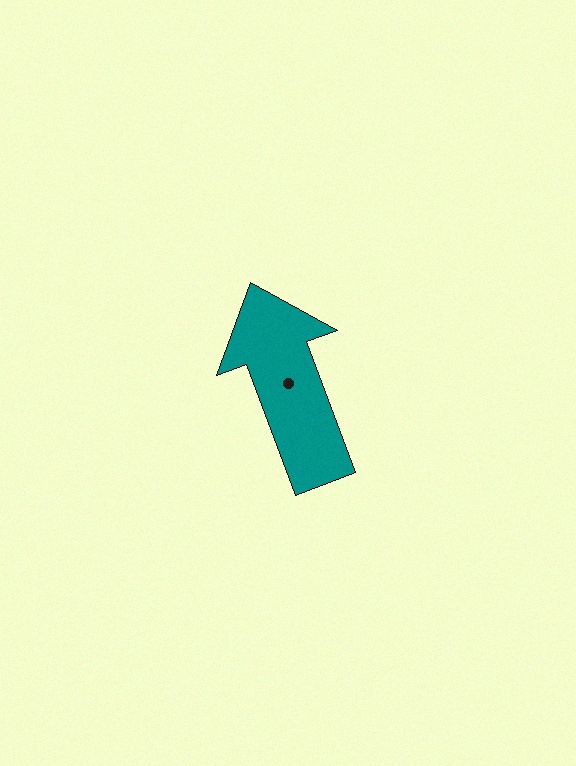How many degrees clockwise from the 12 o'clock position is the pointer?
Approximately 340 degrees.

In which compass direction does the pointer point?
North.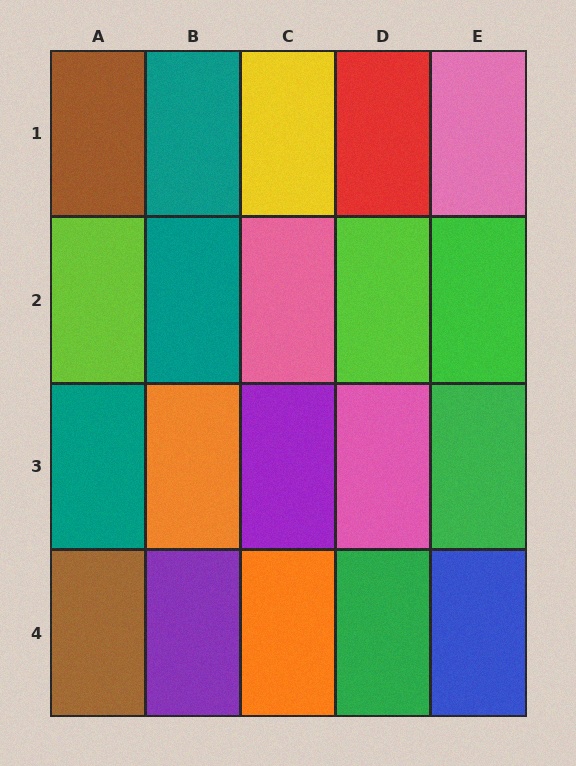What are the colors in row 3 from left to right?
Teal, orange, purple, pink, green.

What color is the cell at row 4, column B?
Purple.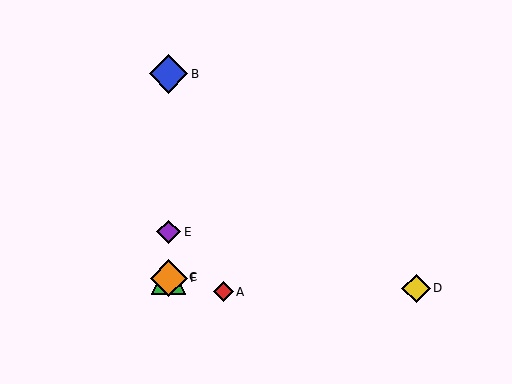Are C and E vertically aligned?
Yes, both are at x≈169.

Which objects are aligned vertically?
Objects B, C, E, F are aligned vertically.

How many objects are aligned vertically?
4 objects (B, C, E, F) are aligned vertically.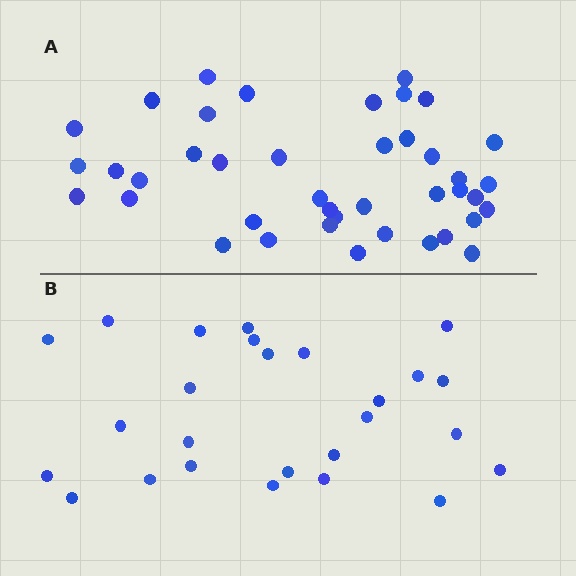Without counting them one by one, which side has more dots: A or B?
Region A (the top region) has more dots.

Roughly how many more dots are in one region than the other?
Region A has approximately 15 more dots than region B.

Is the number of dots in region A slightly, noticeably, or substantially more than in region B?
Region A has substantially more. The ratio is roughly 1.6 to 1.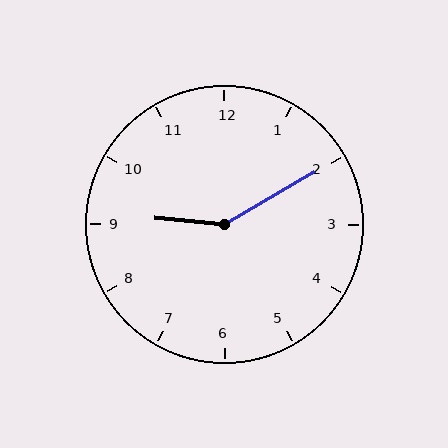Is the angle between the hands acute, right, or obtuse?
It is obtuse.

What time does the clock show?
9:10.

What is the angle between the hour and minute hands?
Approximately 145 degrees.